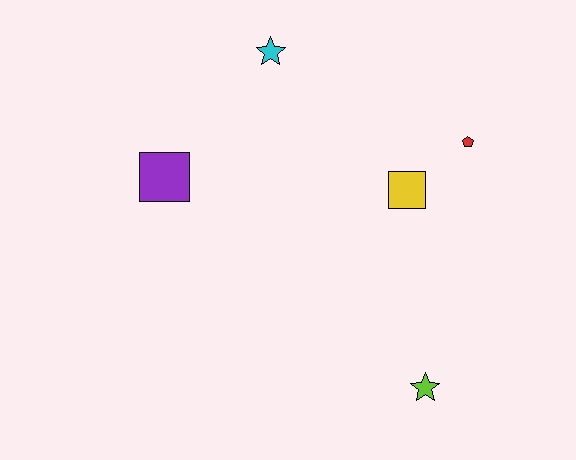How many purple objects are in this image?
There is 1 purple object.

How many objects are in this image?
There are 5 objects.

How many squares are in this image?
There are 2 squares.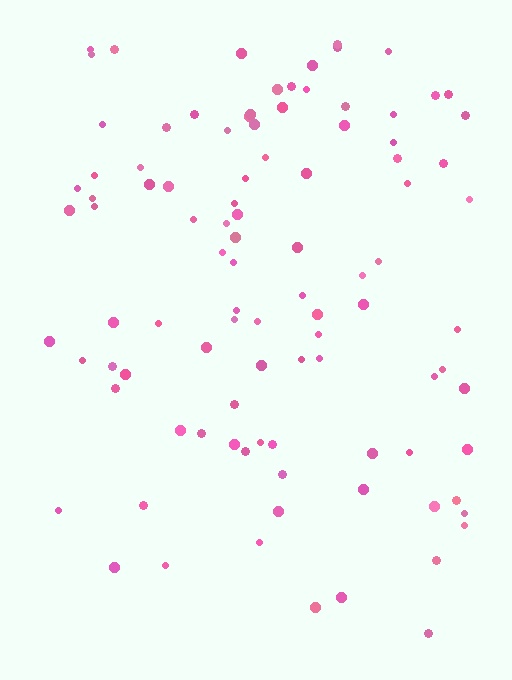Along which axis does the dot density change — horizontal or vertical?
Vertical.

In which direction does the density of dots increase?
From bottom to top, with the top side densest.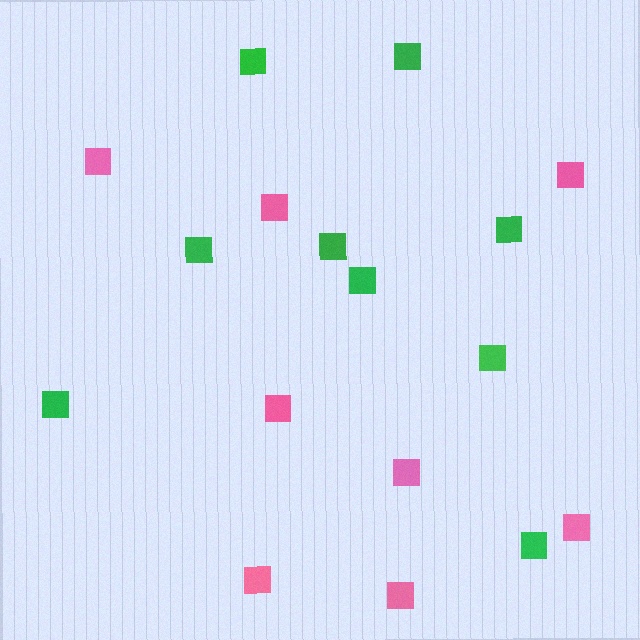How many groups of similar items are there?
There are 2 groups: one group of pink squares (8) and one group of green squares (9).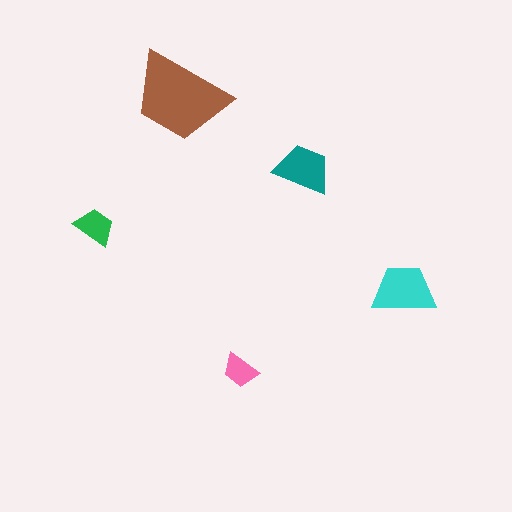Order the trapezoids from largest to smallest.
the brown one, the cyan one, the teal one, the green one, the pink one.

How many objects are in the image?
There are 5 objects in the image.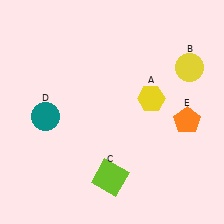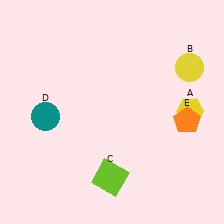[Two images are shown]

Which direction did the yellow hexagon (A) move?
The yellow hexagon (A) moved right.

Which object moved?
The yellow hexagon (A) moved right.